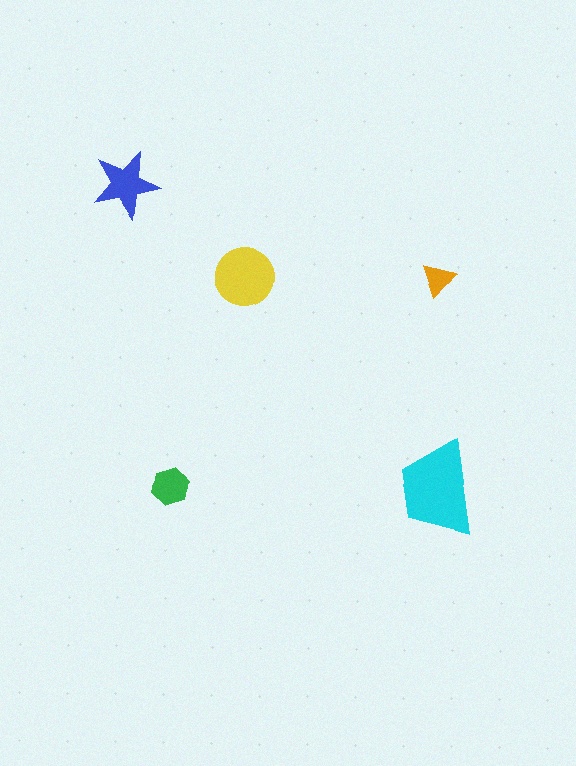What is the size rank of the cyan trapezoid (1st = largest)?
1st.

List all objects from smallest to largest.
The orange triangle, the green hexagon, the blue star, the yellow circle, the cyan trapezoid.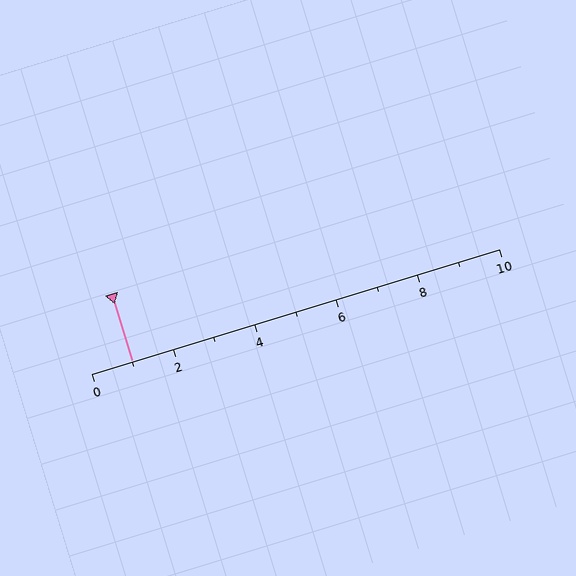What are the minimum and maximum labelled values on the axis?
The axis runs from 0 to 10.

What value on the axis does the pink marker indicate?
The marker indicates approximately 1.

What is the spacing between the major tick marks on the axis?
The major ticks are spaced 2 apart.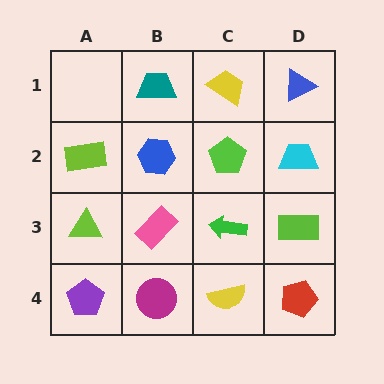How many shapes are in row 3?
4 shapes.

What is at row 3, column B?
A pink rectangle.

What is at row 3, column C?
A green arrow.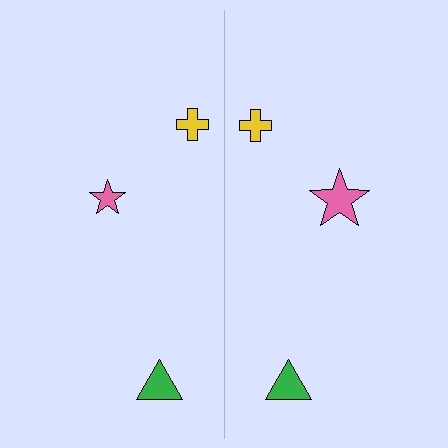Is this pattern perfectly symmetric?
No, the pattern is not perfectly symmetric. The pink star on the right side has a different size than its mirror counterpart.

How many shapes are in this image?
There are 6 shapes in this image.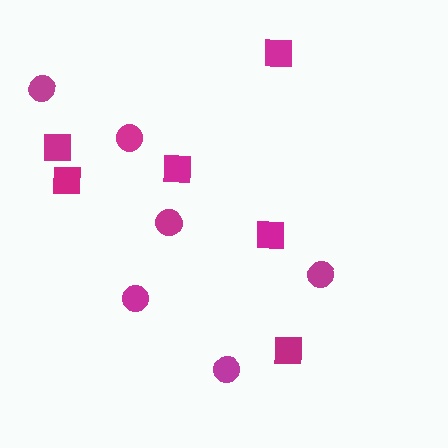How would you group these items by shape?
There are 2 groups: one group of squares (6) and one group of circles (6).